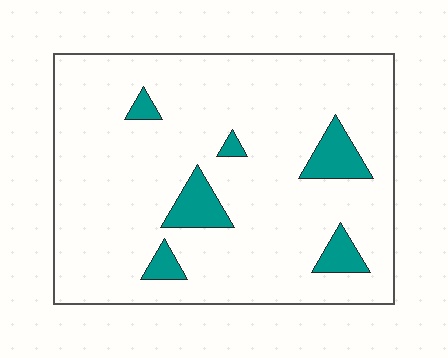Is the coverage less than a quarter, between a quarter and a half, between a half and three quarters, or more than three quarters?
Less than a quarter.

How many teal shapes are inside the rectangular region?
6.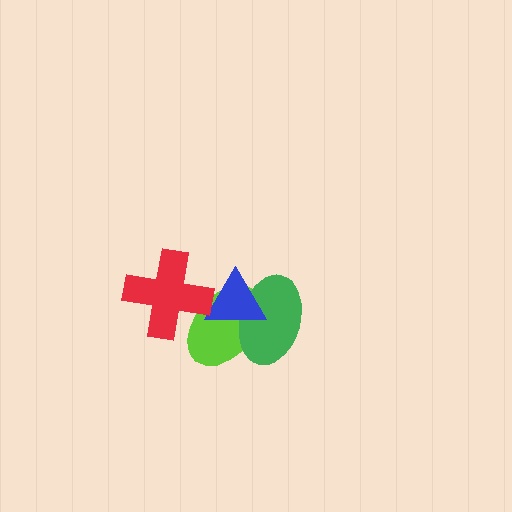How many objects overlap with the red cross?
2 objects overlap with the red cross.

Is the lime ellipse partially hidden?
Yes, it is partially covered by another shape.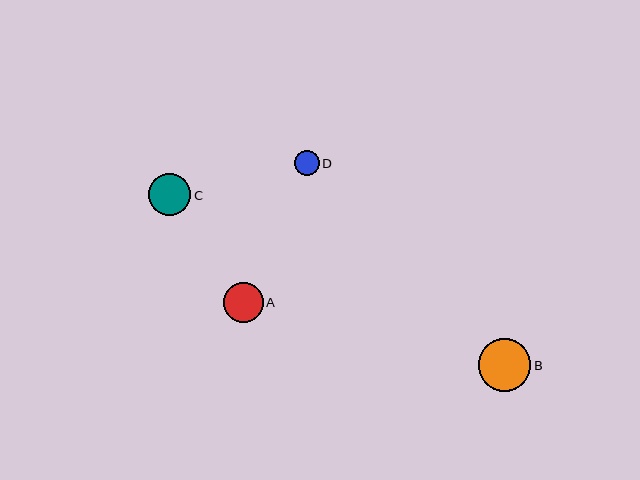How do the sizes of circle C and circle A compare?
Circle C and circle A are approximately the same size.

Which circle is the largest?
Circle B is the largest with a size of approximately 52 pixels.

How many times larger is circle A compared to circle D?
Circle A is approximately 1.6 times the size of circle D.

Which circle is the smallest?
Circle D is the smallest with a size of approximately 25 pixels.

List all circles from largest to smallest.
From largest to smallest: B, C, A, D.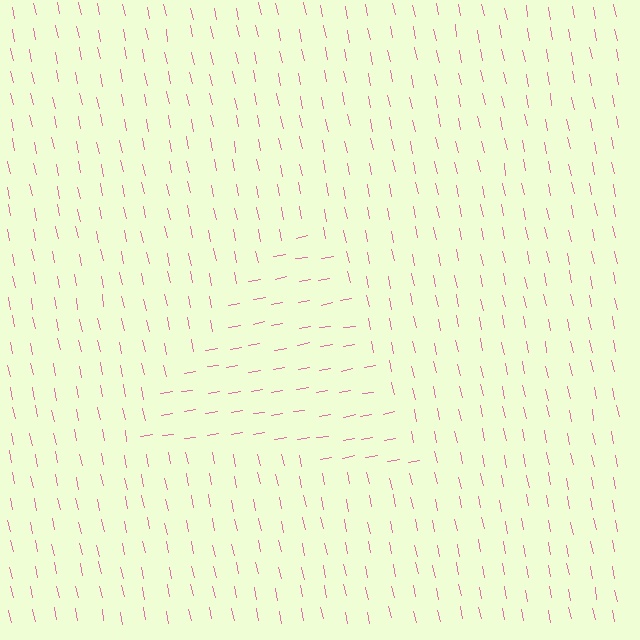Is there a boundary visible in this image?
Yes, there is a texture boundary formed by a change in line orientation.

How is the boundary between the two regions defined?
The boundary is defined purely by a change in line orientation (approximately 88 degrees difference). All lines are the same color and thickness.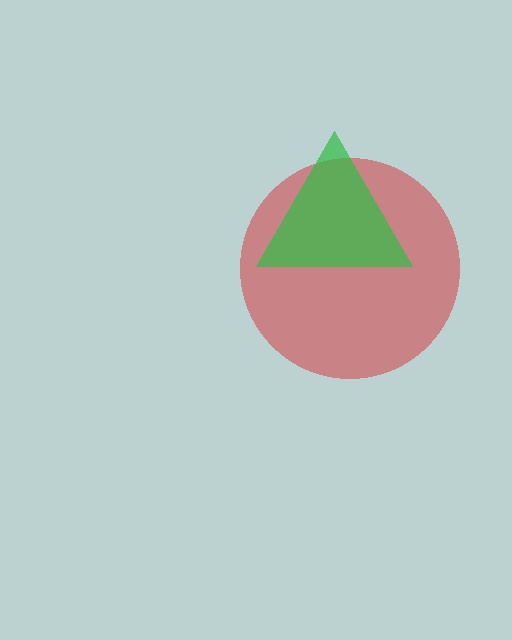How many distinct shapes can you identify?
There are 2 distinct shapes: a red circle, a green triangle.